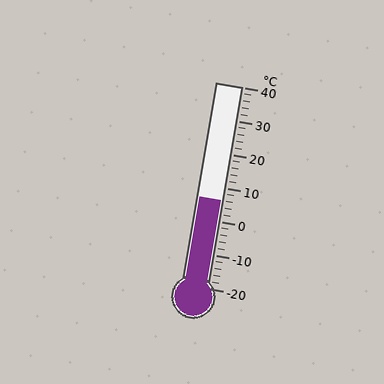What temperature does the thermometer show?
The thermometer shows approximately 6°C.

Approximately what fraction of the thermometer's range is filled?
The thermometer is filled to approximately 45% of its range.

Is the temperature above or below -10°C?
The temperature is above -10°C.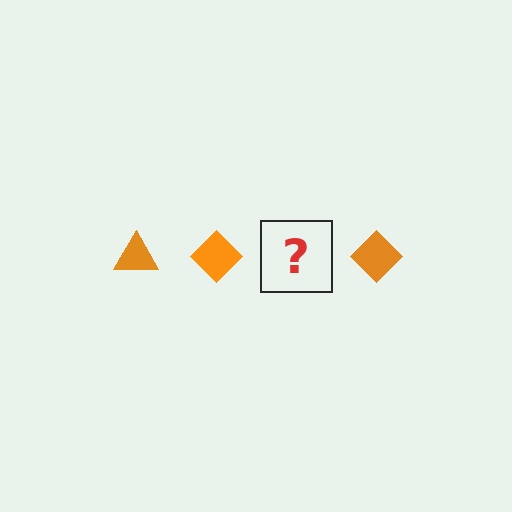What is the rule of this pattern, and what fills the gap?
The rule is that the pattern cycles through triangle, diamond shapes in orange. The gap should be filled with an orange triangle.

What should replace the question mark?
The question mark should be replaced with an orange triangle.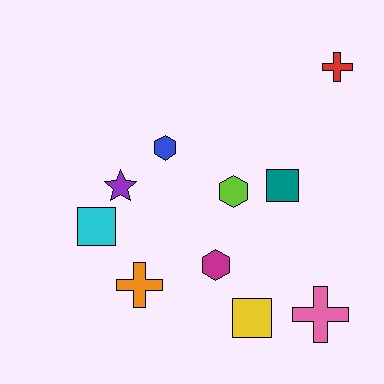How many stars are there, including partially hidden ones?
There is 1 star.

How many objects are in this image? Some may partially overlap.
There are 10 objects.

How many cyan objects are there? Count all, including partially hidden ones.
There is 1 cyan object.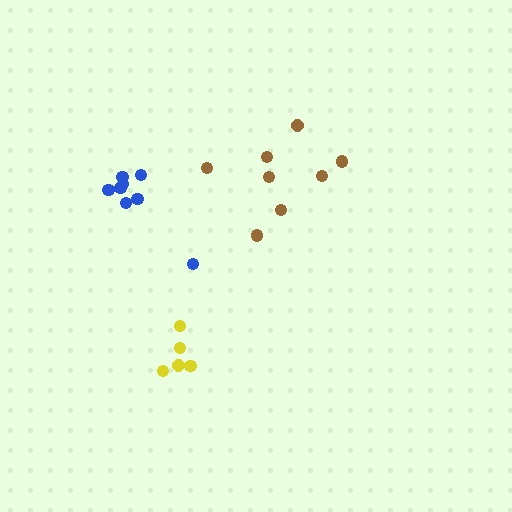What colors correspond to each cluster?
The clusters are colored: blue, brown, yellow.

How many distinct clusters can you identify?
There are 3 distinct clusters.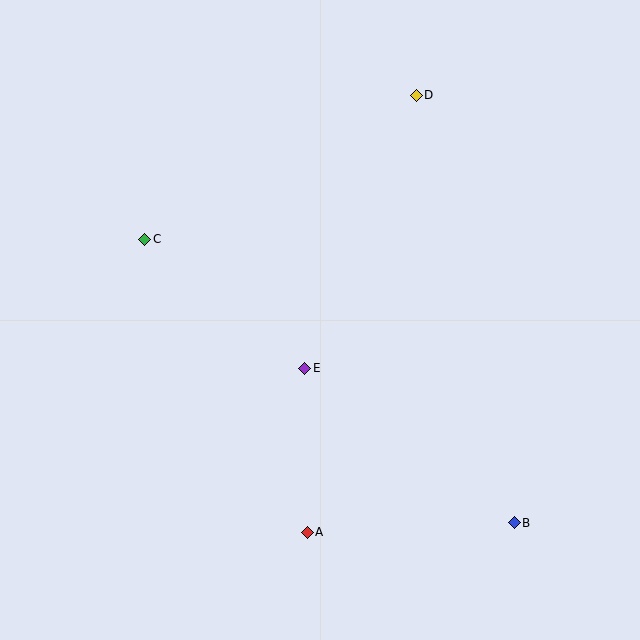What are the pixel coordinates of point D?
Point D is at (416, 95).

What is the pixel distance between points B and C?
The distance between B and C is 466 pixels.